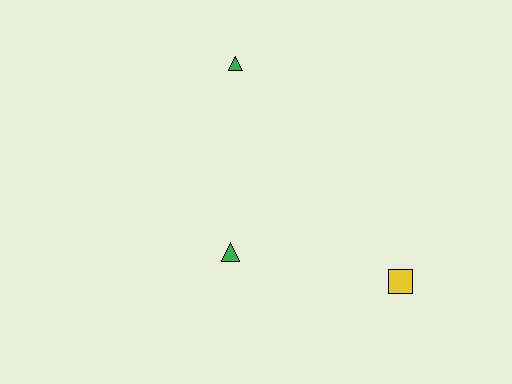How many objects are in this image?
There are 3 objects.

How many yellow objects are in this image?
There is 1 yellow object.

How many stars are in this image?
There are no stars.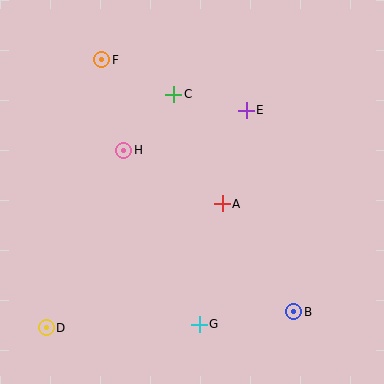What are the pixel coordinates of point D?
Point D is at (46, 328).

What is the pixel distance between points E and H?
The distance between E and H is 129 pixels.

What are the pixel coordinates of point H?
Point H is at (124, 150).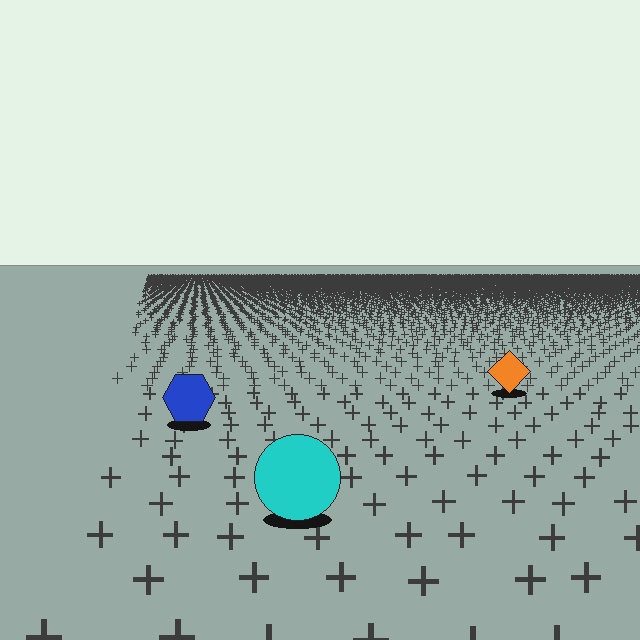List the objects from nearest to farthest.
From nearest to farthest: the cyan circle, the blue hexagon, the orange diamond.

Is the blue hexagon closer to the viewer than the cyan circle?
No. The cyan circle is closer — you can tell from the texture gradient: the ground texture is coarser near it.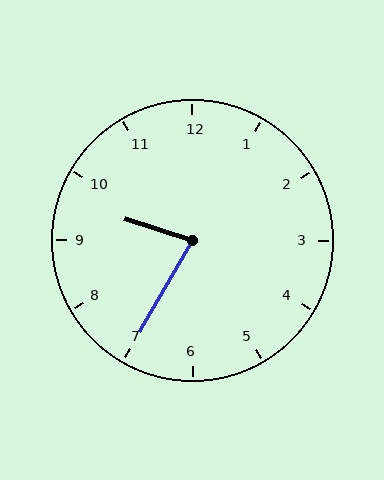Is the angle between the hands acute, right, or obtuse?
It is acute.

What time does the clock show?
9:35.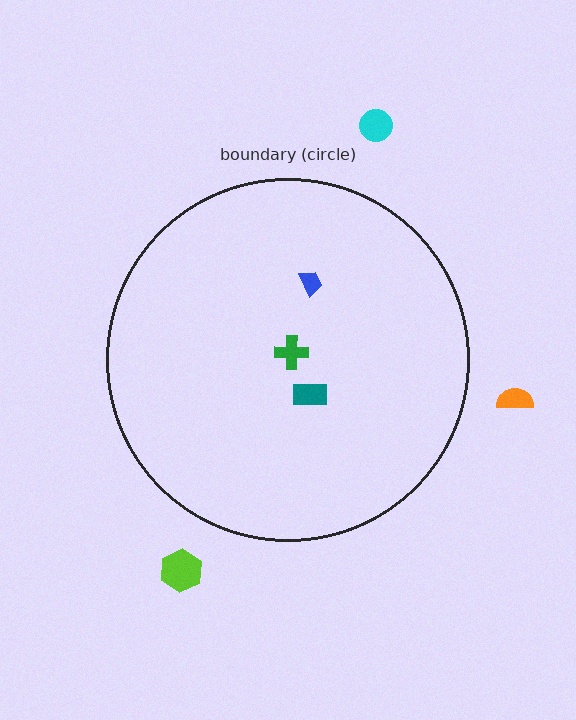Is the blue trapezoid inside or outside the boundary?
Inside.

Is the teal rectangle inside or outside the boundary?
Inside.